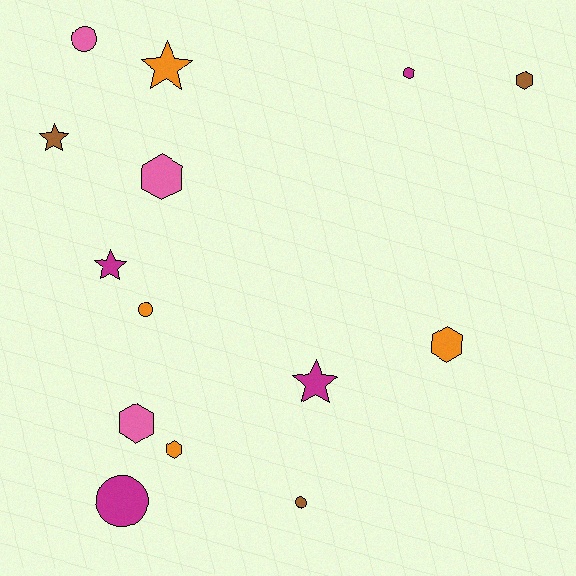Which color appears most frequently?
Orange, with 4 objects.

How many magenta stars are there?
There are 2 magenta stars.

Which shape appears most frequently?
Hexagon, with 6 objects.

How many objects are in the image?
There are 14 objects.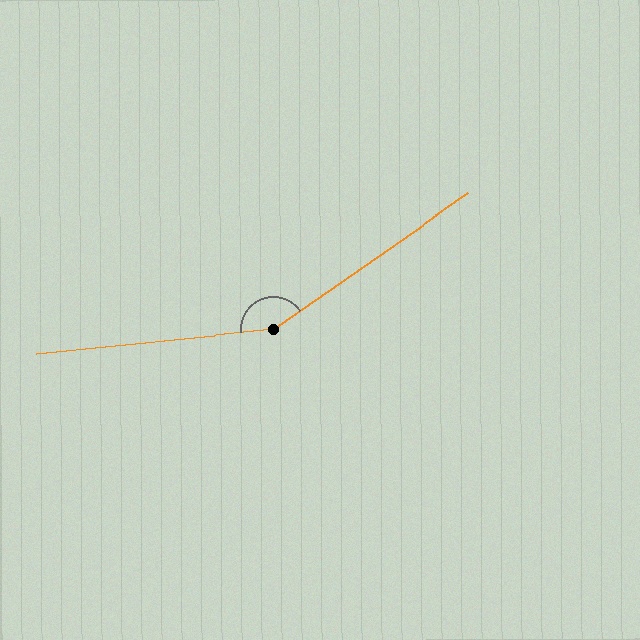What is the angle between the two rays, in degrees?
Approximately 151 degrees.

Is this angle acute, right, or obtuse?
It is obtuse.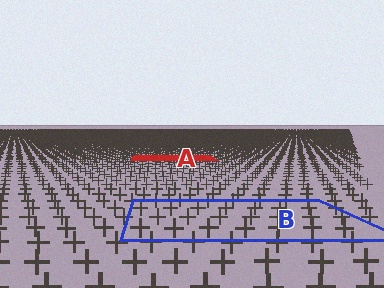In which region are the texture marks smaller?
The texture marks are smaller in region A, because it is farther away.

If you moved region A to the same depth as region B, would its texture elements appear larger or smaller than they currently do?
They would appear larger. At a closer depth, the same texture elements are projected at a bigger on-screen size.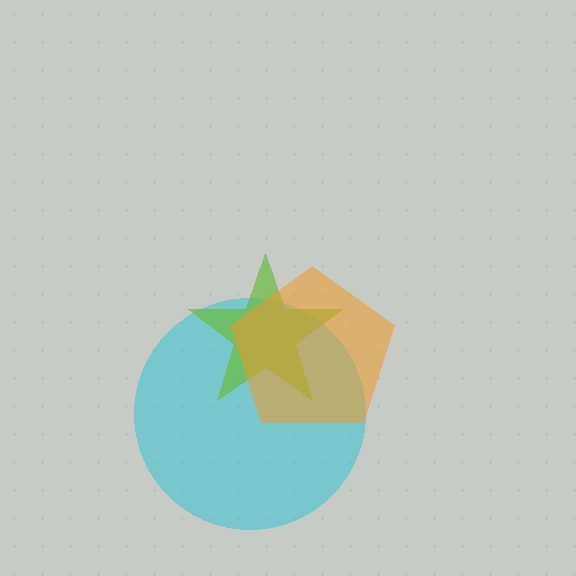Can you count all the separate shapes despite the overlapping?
Yes, there are 3 separate shapes.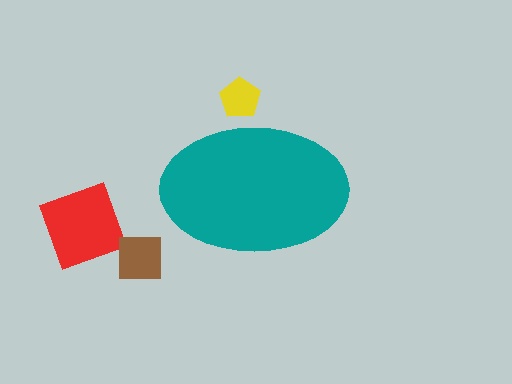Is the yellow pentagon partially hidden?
Yes, the yellow pentagon is partially hidden behind the teal ellipse.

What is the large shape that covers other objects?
A teal ellipse.